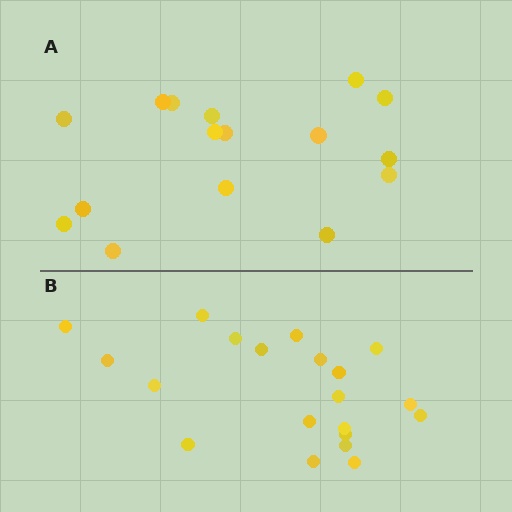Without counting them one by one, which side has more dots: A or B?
Region B (the bottom region) has more dots.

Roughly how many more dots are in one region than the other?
Region B has about 4 more dots than region A.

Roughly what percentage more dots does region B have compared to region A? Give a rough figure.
About 25% more.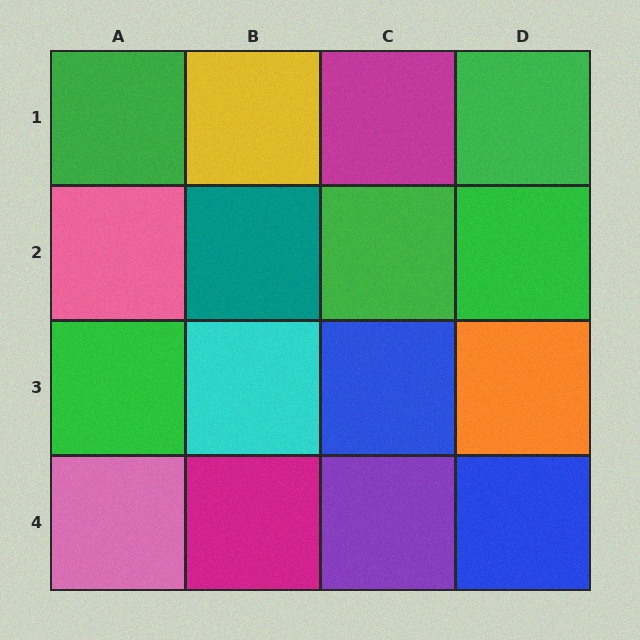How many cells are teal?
1 cell is teal.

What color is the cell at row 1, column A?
Green.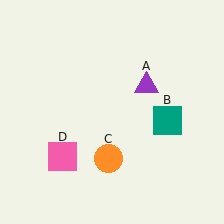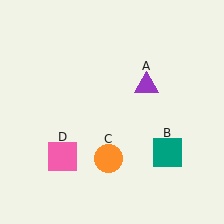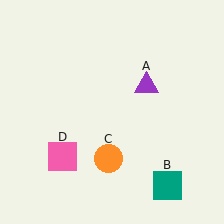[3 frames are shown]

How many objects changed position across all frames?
1 object changed position: teal square (object B).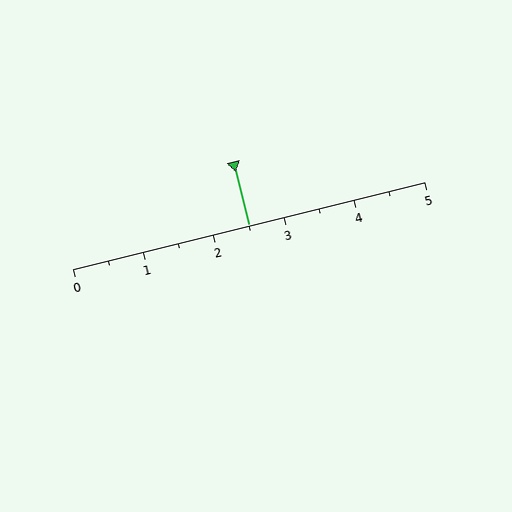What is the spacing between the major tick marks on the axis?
The major ticks are spaced 1 apart.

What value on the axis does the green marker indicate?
The marker indicates approximately 2.5.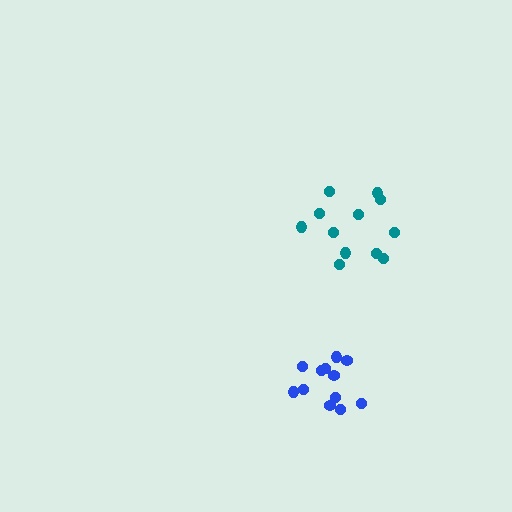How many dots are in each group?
Group 1: 12 dots, Group 2: 12 dots (24 total).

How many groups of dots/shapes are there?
There are 2 groups.